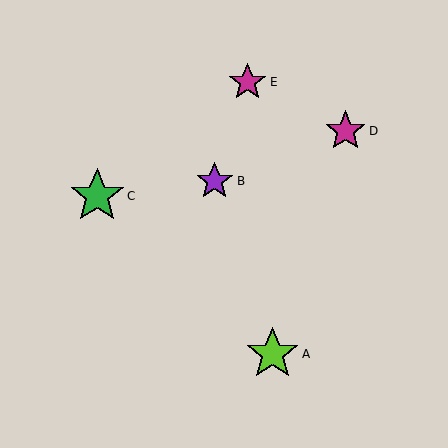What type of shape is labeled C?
Shape C is a green star.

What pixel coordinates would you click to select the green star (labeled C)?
Click at (97, 196) to select the green star C.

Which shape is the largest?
The green star (labeled C) is the largest.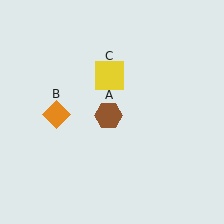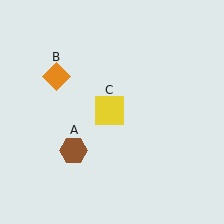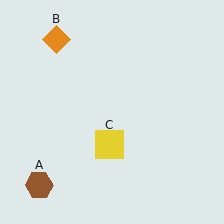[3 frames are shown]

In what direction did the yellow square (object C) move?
The yellow square (object C) moved down.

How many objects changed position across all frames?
3 objects changed position: brown hexagon (object A), orange diamond (object B), yellow square (object C).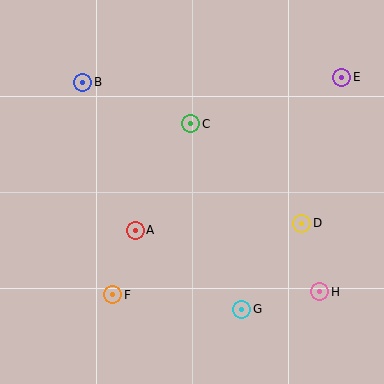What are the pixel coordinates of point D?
Point D is at (302, 223).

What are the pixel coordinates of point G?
Point G is at (242, 309).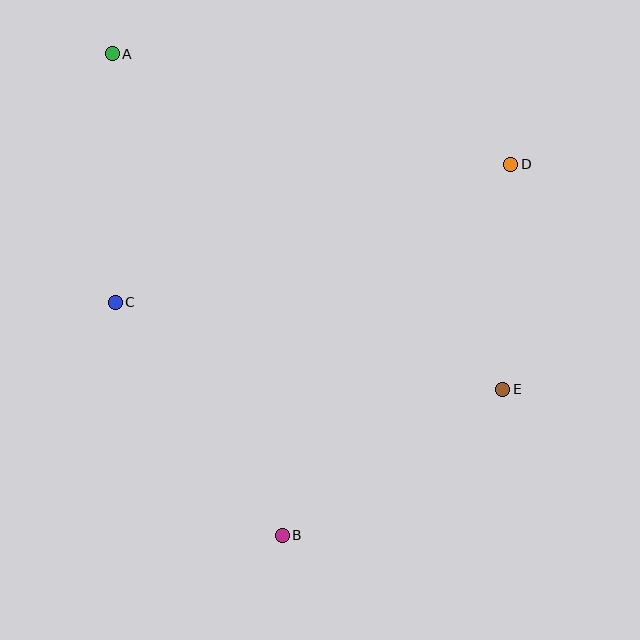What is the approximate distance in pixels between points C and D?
The distance between C and D is approximately 419 pixels.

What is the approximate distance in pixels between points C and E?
The distance between C and E is approximately 397 pixels.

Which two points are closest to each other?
Points D and E are closest to each other.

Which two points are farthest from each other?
Points A and E are farthest from each other.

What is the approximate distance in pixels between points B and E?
The distance between B and E is approximately 264 pixels.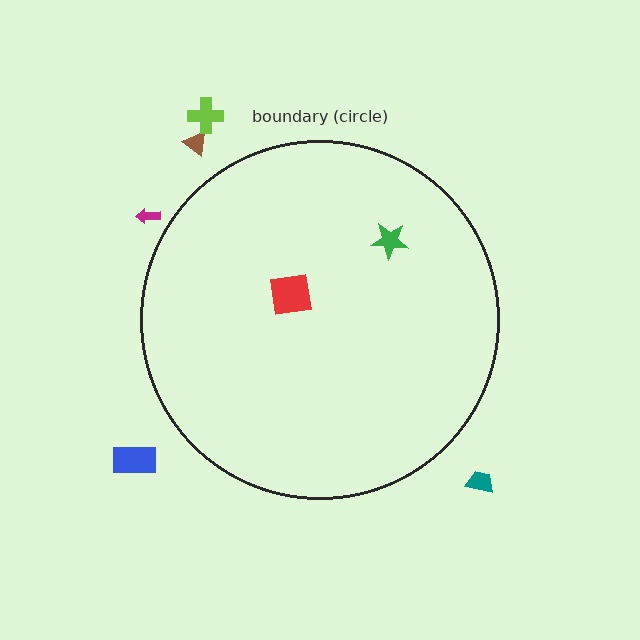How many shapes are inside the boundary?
2 inside, 5 outside.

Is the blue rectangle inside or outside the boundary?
Outside.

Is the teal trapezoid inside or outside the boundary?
Outside.